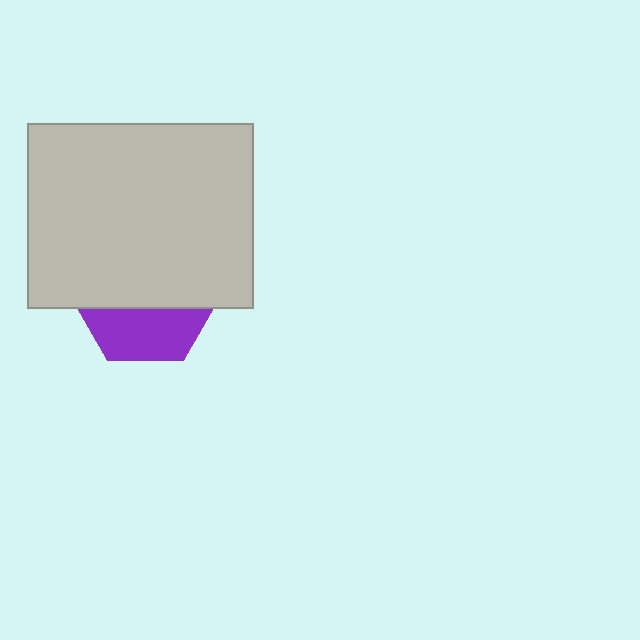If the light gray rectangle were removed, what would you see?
You would see the complete purple hexagon.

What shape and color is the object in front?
The object in front is a light gray rectangle.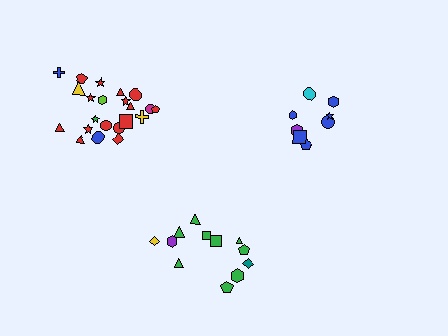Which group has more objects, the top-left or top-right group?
The top-left group.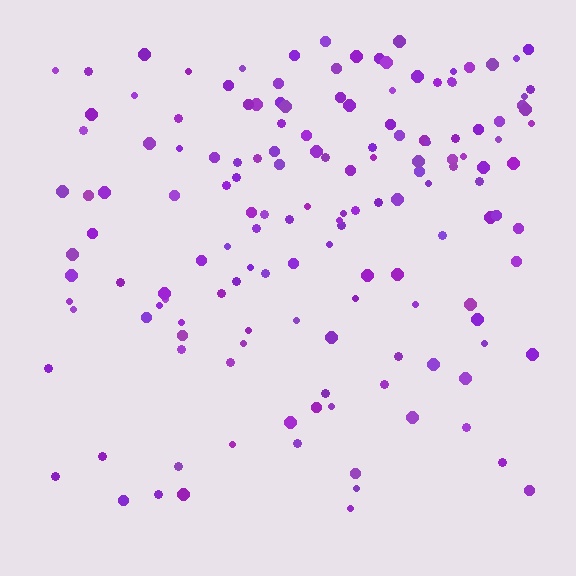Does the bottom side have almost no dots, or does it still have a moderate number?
Still a moderate number, just noticeably fewer than the top.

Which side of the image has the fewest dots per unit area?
The bottom.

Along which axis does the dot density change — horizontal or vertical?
Vertical.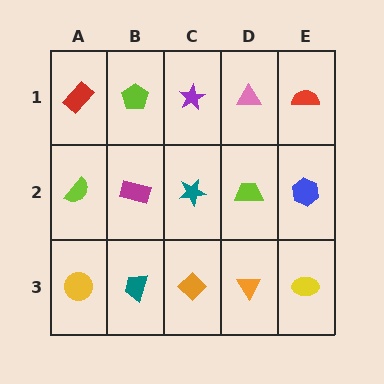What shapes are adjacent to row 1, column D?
A lime trapezoid (row 2, column D), a purple star (row 1, column C), a red semicircle (row 1, column E).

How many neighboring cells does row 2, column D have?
4.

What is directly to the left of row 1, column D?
A purple star.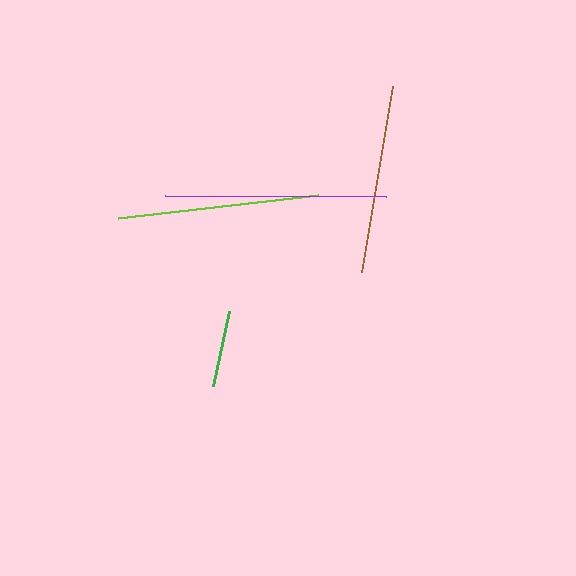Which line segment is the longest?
The purple line is the longest at approximately 220 pixels.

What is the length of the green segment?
The green segment is approximately 77 pixels long.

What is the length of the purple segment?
The purple segment is approximately 220 pixels long.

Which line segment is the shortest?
The green line is the shortest at approximately 77 pixels.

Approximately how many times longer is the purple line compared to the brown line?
The purple line is approximately 1.2 times the length of the brown line.